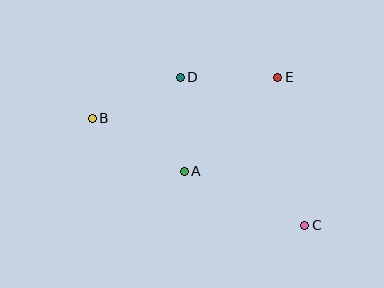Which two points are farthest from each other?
Points B and C are farthest from each other.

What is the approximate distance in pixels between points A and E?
The distance between A and E is approximately 133 pixels.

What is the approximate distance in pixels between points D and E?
The distance between D and E is approximately 97 pixels.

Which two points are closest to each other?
Points A and D are closest to each other.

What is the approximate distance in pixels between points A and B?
The distance between A and B is approximately 106 pixels.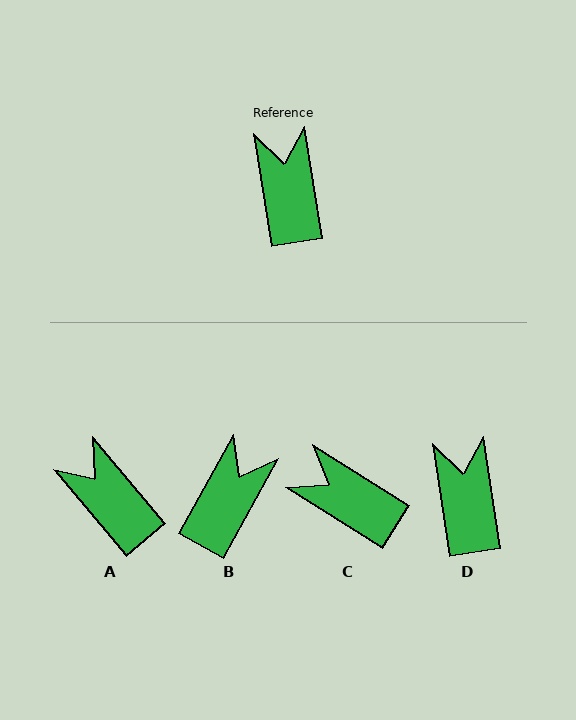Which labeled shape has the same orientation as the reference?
D.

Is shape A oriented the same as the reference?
No, it is off by about 31 degrees.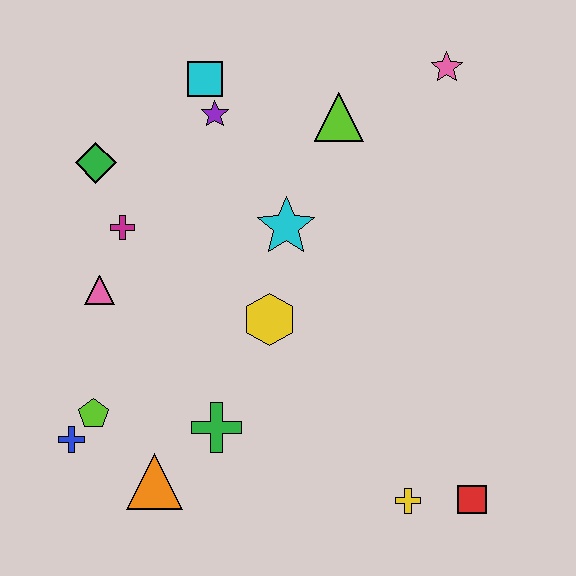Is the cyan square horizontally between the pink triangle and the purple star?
Yes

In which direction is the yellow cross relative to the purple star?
The yellow cross is below the purple star.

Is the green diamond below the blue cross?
No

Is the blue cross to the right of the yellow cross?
No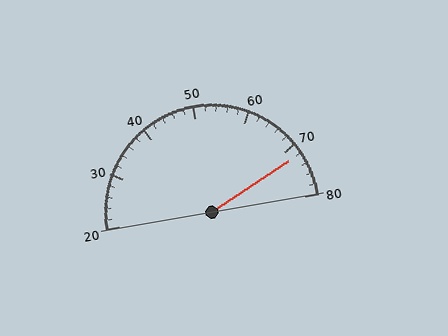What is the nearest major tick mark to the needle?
The nearest major tick mark is 70.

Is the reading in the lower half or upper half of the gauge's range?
The reading is in the upper half of the range (20 to 80).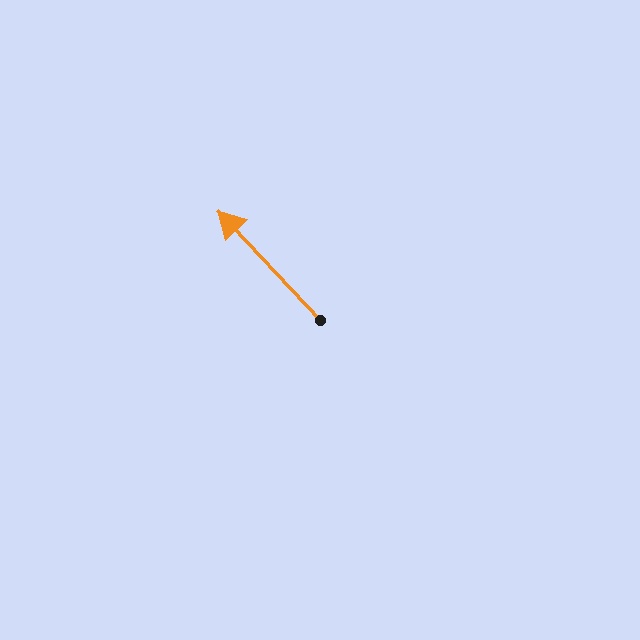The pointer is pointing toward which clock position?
Roughly 11 o'clock.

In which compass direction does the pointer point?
Northwest.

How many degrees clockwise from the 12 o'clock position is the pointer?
Approximately 317 degrees.